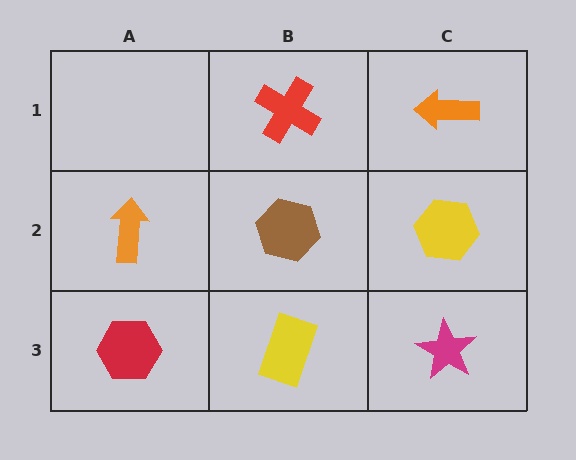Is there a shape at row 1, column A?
No, that cell is empty.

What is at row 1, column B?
A red cross.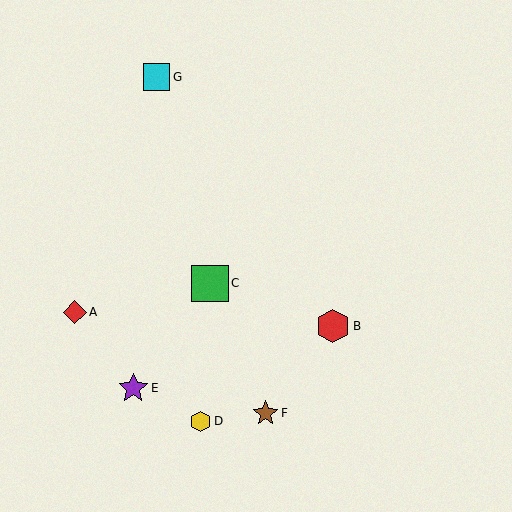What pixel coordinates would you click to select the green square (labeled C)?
Click at (210, 283) to select the green square C.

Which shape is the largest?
The green square (labeled C) is the largest.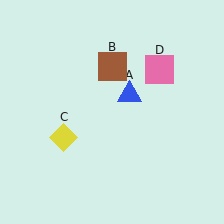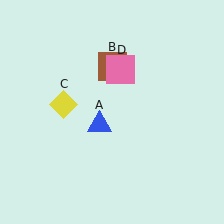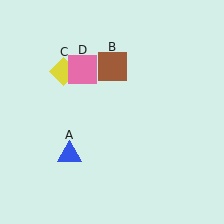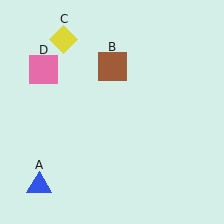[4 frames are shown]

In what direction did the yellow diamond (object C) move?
The yellow diamond (object C) moved up.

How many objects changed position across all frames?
3 objects changed position: blue triangle (object A), yellow diamond (object C), pink square (object D).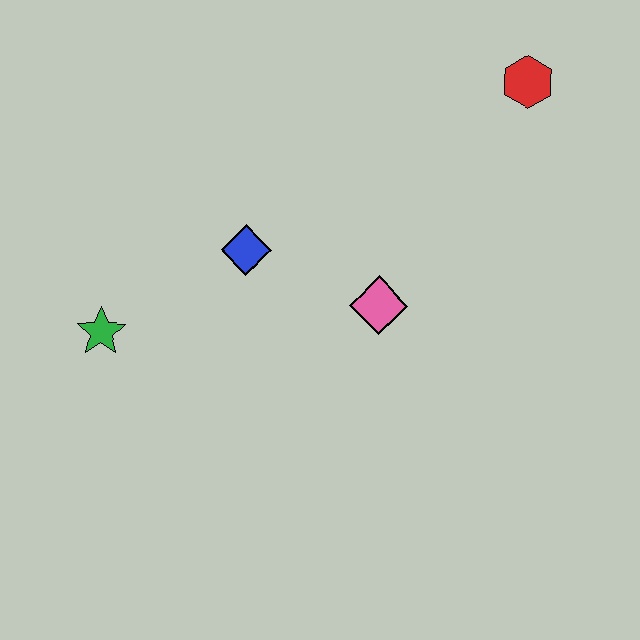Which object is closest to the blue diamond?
The pink diamond is closest to the blue diamond.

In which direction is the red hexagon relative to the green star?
The red hexagon is to the right of the green star.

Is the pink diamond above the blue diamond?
No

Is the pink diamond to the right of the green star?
Yes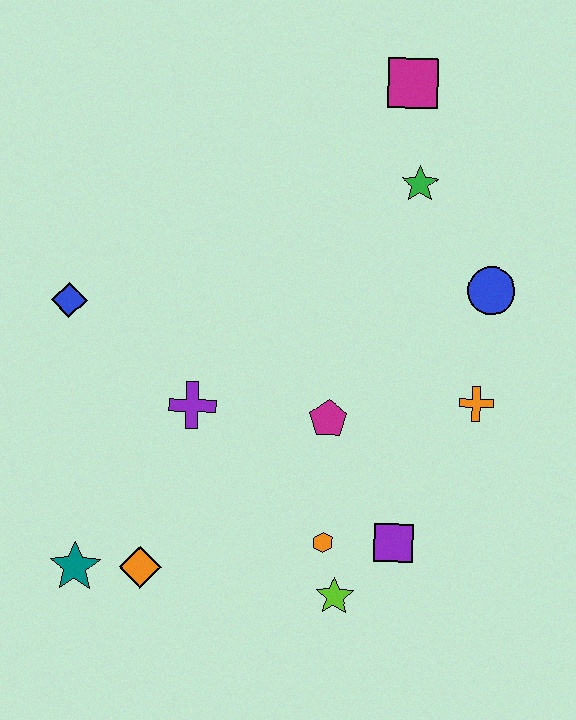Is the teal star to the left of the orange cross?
Yes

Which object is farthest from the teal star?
The magenta square is farthest from the teal star.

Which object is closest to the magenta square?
The green star is closest to the magenta square.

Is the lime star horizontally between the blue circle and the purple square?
No